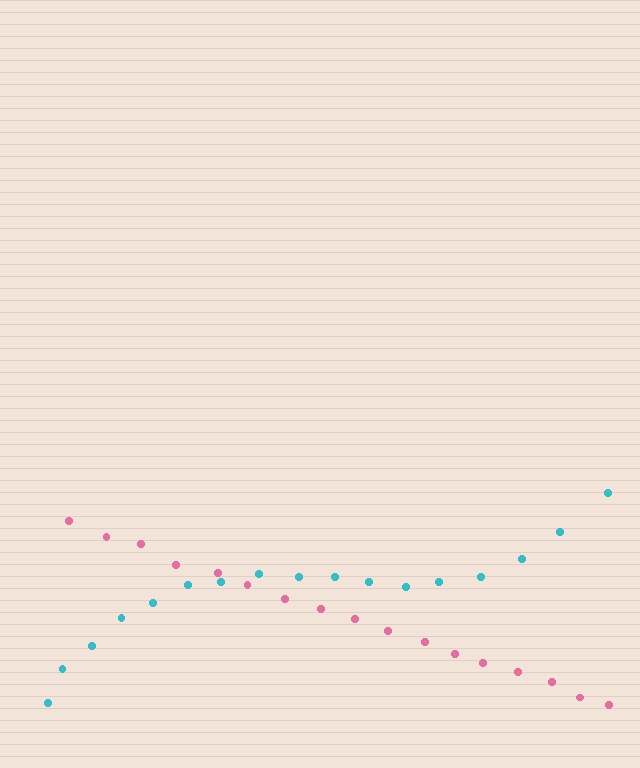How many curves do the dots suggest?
There are 2 distinct paths.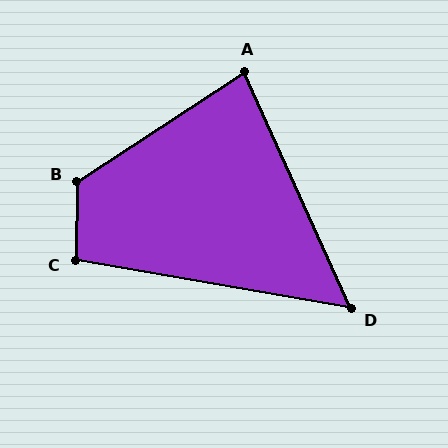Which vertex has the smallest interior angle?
D, at approximately 56 degrees.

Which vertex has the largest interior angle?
B, at approximately 124 degrees.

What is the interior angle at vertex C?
Approximately 99 degrees (obtuse).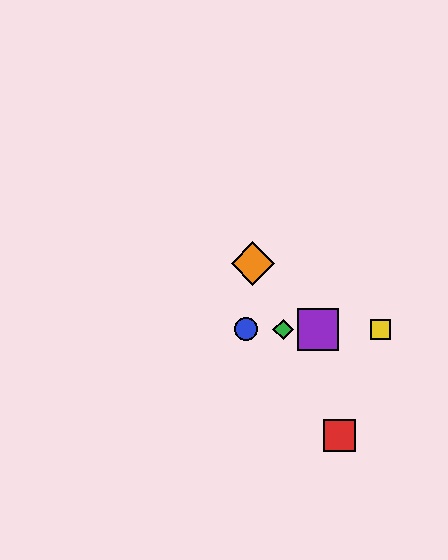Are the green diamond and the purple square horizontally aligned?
Yes, both are at y≈329.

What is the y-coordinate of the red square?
The red square is at y≈435.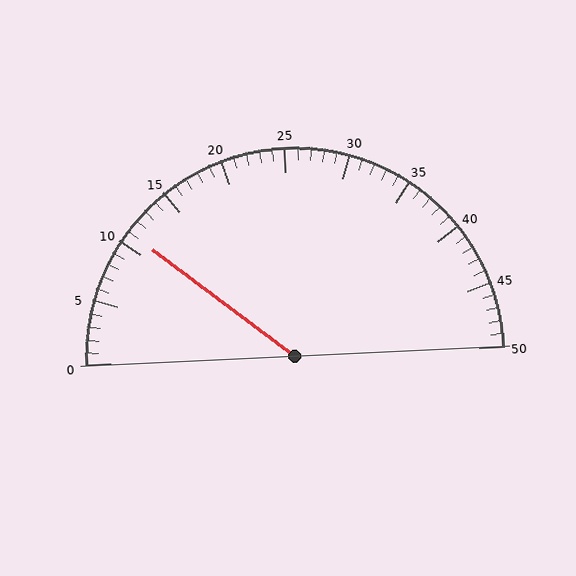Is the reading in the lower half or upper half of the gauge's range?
The reading is in the lower half of the range (0 to 50).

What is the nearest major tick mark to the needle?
The nearest major tick mark is 10.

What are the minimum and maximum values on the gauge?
The gauge ranges from 0 to 50.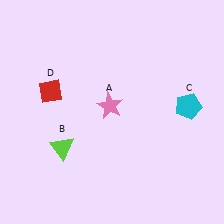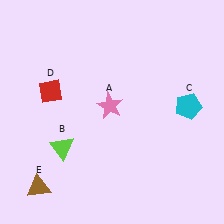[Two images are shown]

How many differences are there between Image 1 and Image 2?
There is 1 difference between the two images.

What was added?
A brown triangle (E) was added in Image 2.